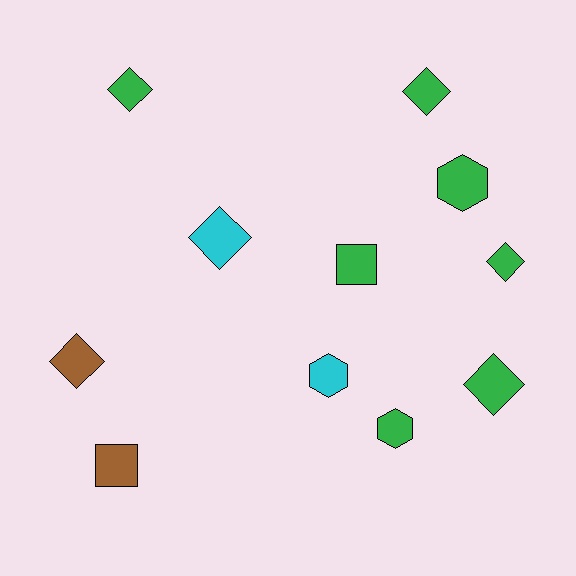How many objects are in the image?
There are 11 objects.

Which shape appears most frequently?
Diamond, with 6 objects.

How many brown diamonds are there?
There is 1 brown diamond.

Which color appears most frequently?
Green, with 7 objects.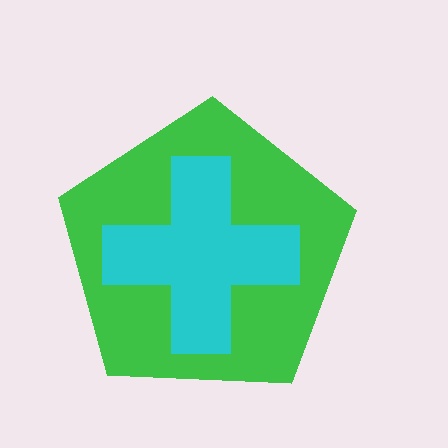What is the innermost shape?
The cyan cross.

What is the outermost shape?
The green pentagon.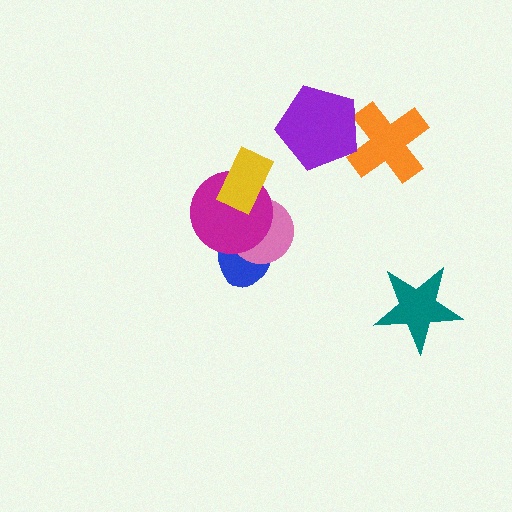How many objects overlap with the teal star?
0 objects overlap with the teal star.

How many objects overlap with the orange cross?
1 object overlaps with the orange cross.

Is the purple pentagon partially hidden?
No, no other shape covers it.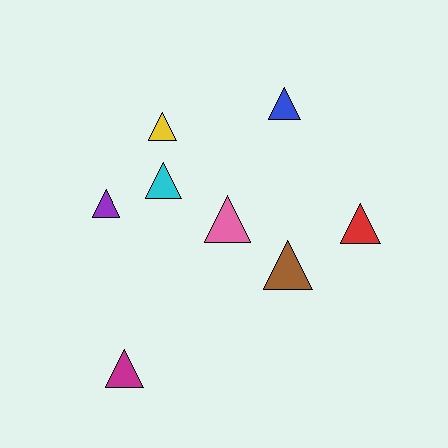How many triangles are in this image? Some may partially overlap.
There are 8 triangles.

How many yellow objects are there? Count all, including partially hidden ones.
There is 1 yellow object.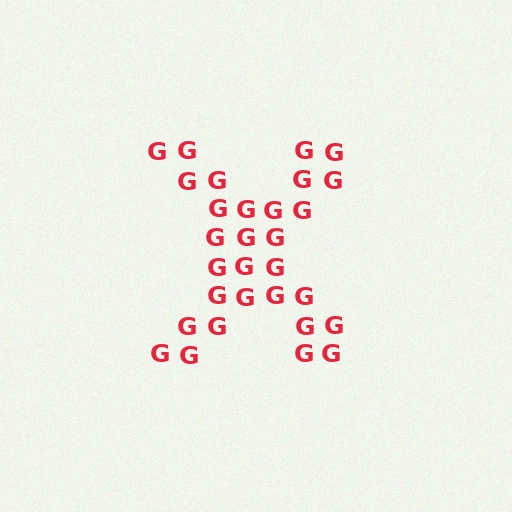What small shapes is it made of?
It is made of small letter G's.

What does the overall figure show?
The overall figure shows the letter X.